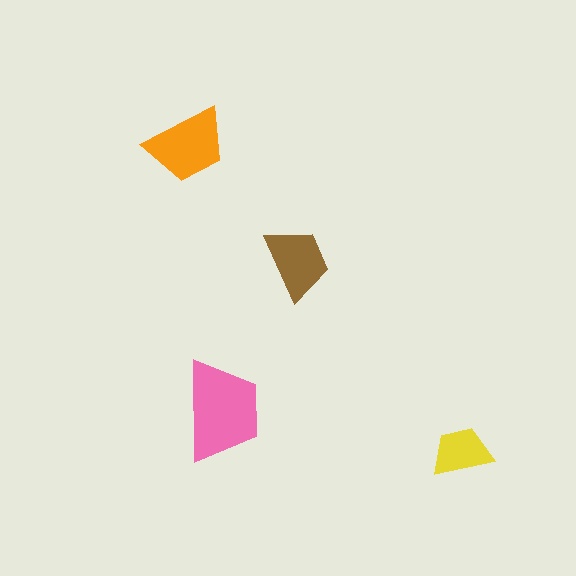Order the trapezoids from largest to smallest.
the pink one, the orange one, the brown one, the yellow one.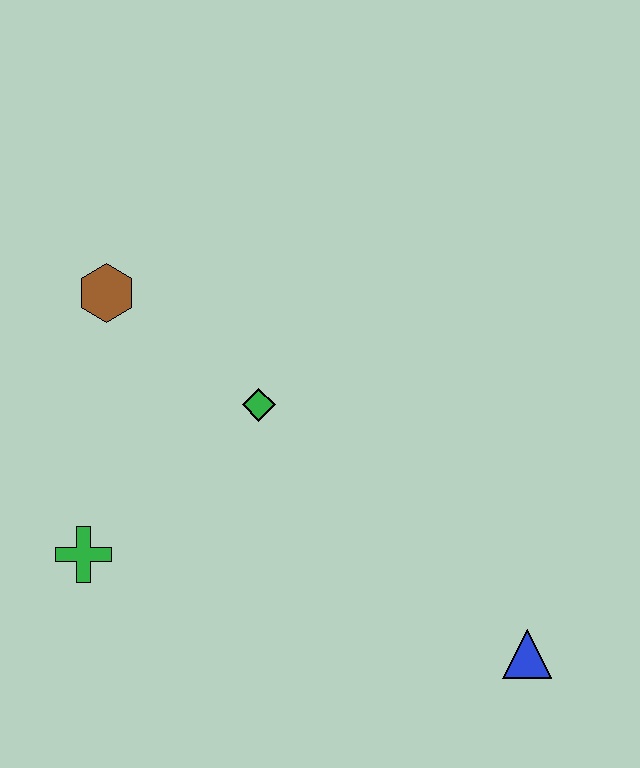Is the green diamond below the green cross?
No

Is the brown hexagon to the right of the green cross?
Yes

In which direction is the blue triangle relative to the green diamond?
The blue triangle is to the right of the green diamond.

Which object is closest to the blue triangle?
The green diamond is closest to the blue triangle.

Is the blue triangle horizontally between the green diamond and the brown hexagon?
No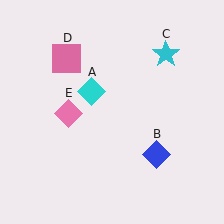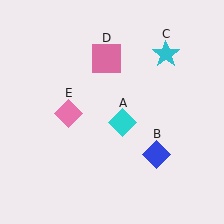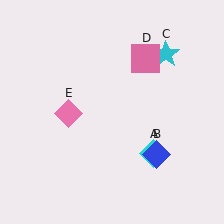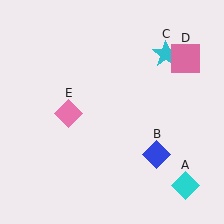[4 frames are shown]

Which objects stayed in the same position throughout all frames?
Blue diamond (object B) and cyan star (object C) and pink diamond (object E) remained stationary.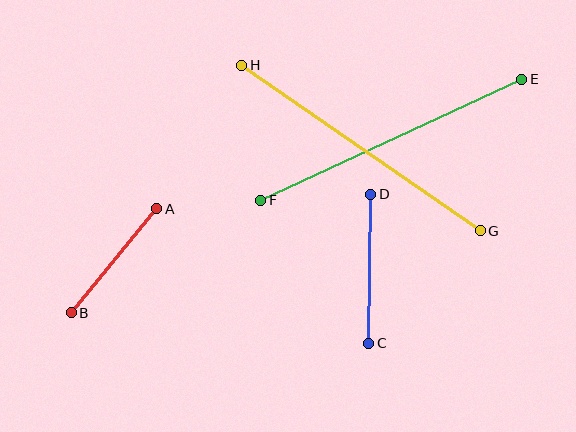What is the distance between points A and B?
The distance is approximately 135 pixels.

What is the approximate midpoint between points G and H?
The midpoint is at approximately (361, 148) pixels.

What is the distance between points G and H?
The distance is approximately 290 pixels.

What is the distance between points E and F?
The distance is approximately 287 pixels.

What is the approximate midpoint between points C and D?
The midpoint is at approximately (370, 269) pixels.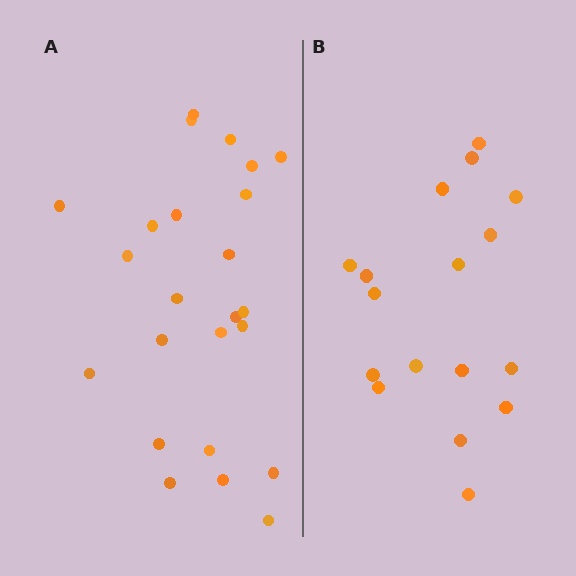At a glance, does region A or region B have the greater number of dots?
Region A (the left region) has more dots.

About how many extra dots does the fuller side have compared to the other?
Region A has roughly 8 or so more dots than region B.